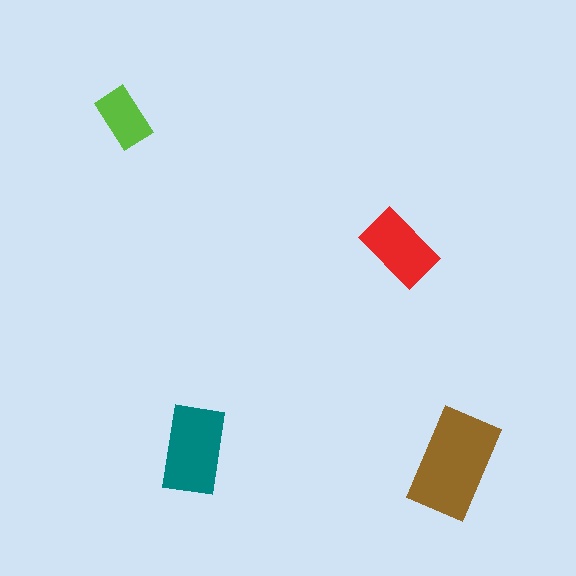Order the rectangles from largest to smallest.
the brown one, the teal one, the red one, the lime one.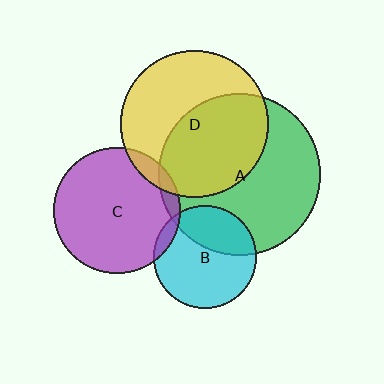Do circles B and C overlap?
Yes.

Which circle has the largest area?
Circle A (green).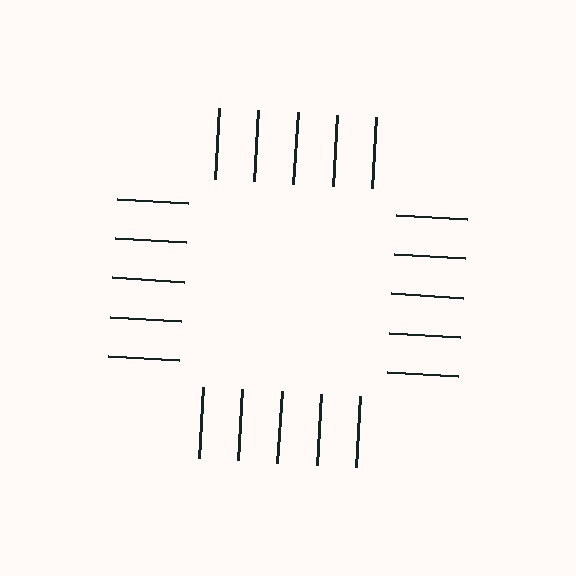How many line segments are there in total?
20 — 5 along each of the 4 edges.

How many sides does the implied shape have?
4 sides — the line-ends trace a square.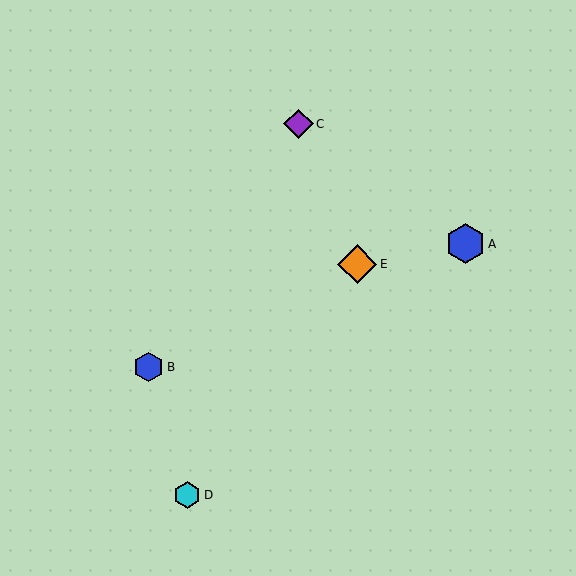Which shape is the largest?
The blue hexagon (labeled A) is the largest.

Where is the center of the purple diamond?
The center of the purple diamond is at (298, 124).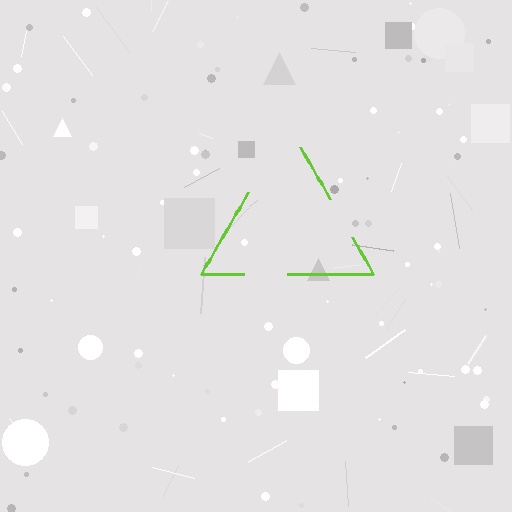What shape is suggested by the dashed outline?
The dashed outline suggests a triangle.